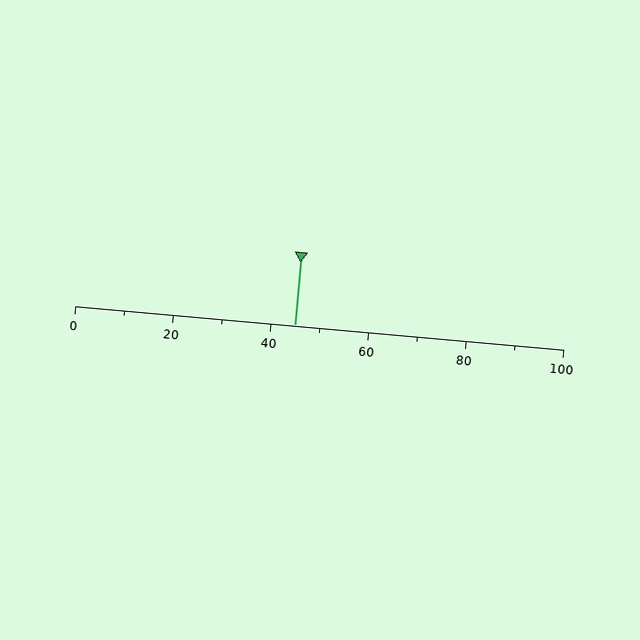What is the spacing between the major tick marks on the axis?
The major ticks are spaced 20 apart.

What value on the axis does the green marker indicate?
The marker indicates approximately 45.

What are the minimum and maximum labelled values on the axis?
The axis runs from 0 to 100.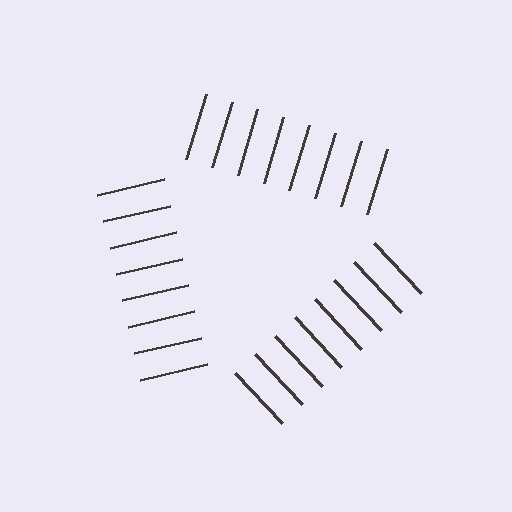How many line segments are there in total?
24 — 8 along each of the 3 edges.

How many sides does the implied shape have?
3 sides — the line-ends trace a triangle.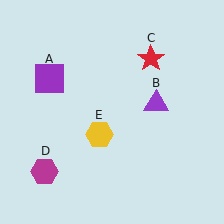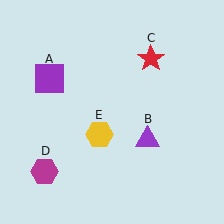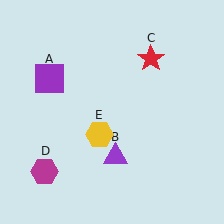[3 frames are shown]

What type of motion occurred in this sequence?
The purple triangle (object B) rotated clockwise around the center of the scene.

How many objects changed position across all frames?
1 object changed position: purple triangle (object B).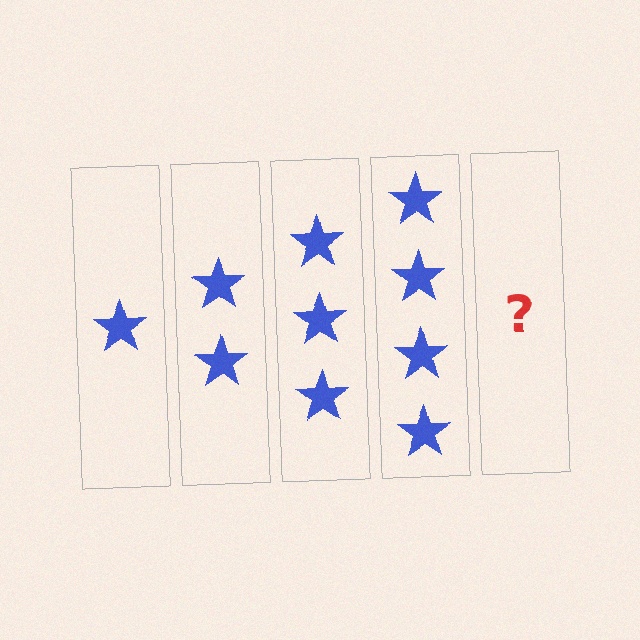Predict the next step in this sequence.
The next step is 5 stars.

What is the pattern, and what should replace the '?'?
The pattern is that each step adds one more star. The '?' should be 5 stars.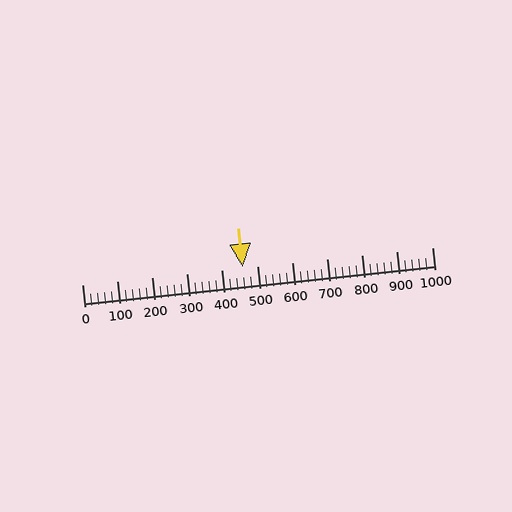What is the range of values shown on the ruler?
The ruler shows values from 0 to 1000.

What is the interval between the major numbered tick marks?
The major tick marks are spaced 100 units apart.